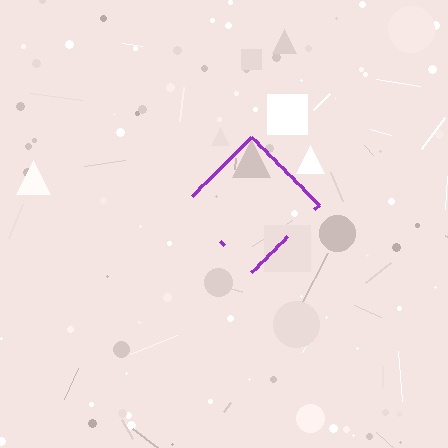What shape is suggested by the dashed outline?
The dashed outline suggests a diamond.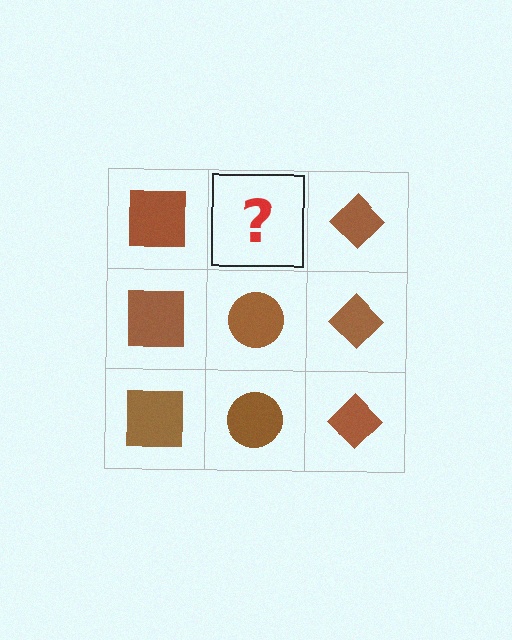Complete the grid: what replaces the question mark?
The question mark should be replaced with a brown circle.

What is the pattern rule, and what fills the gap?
The rule is that each column has a consistent shape. The gap should be filled with a brown circle.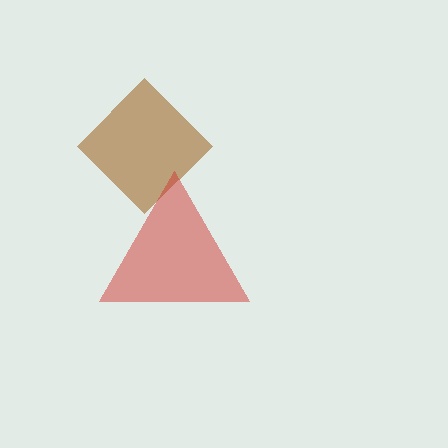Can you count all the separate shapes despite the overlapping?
Yes, there are 2 separate shapes.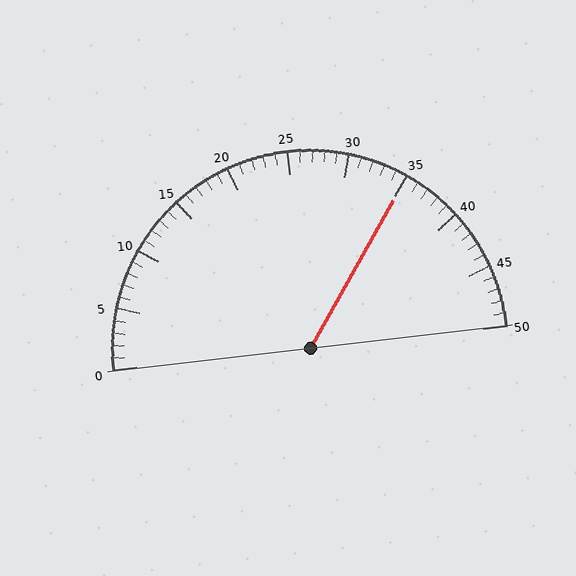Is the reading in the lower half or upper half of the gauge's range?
The reading is in the upper half of the range (0 to 50).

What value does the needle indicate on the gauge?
The needle indicates approximately 35.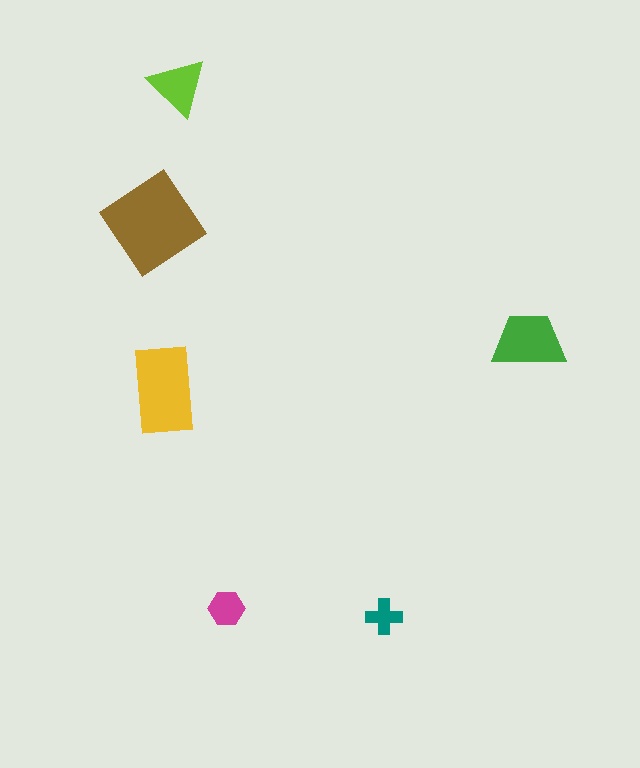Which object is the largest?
The brown diamond.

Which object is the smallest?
The teal cross.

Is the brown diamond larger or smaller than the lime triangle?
Larger.